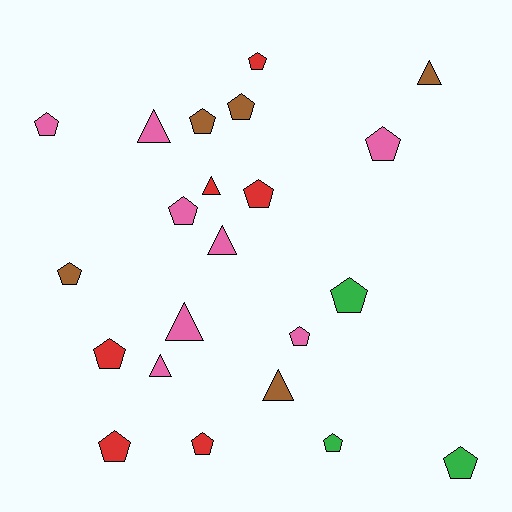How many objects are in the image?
There are 22 objects.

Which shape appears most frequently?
Pentagon, with 15 objects.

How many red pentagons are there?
There are 5 red pentagons.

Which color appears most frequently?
Pink, with 8 objects.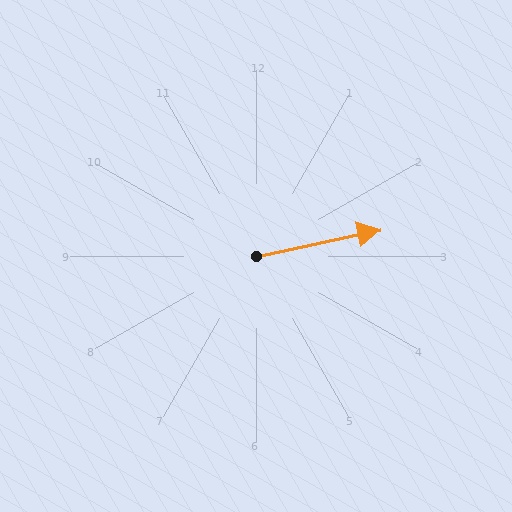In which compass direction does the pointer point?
East.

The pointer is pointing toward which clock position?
Roughly 3 o'clock.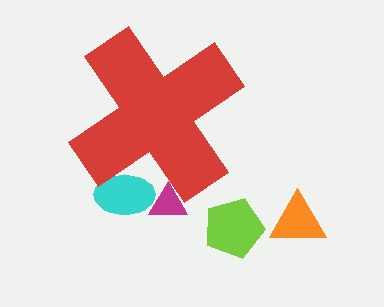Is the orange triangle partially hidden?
No, the orange triangle is fully visible.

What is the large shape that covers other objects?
A red cross.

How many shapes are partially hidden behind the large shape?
2 shapes are partially hidden.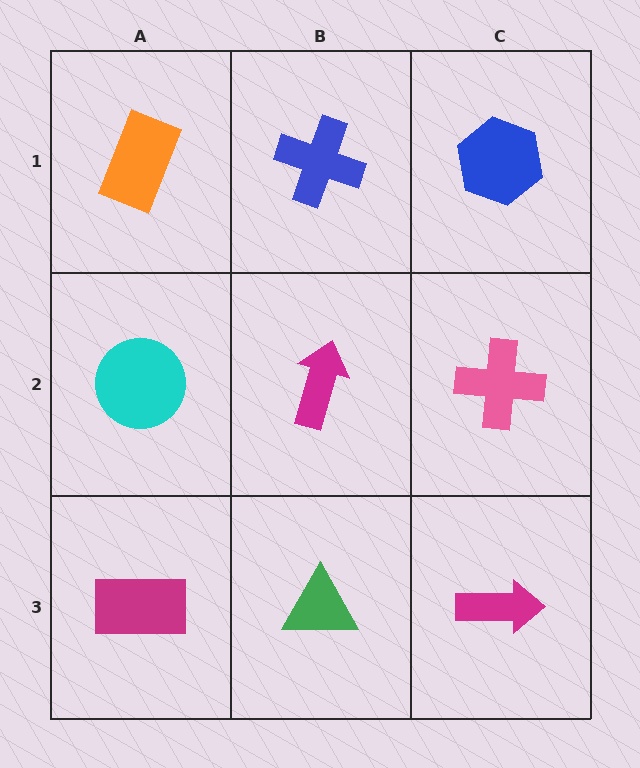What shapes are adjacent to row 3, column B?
A magenta arrow (row 2, column B), a magenta rectangle (row 3, column A), a magenta arrow (row 3, column C).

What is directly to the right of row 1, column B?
A blue hexagon.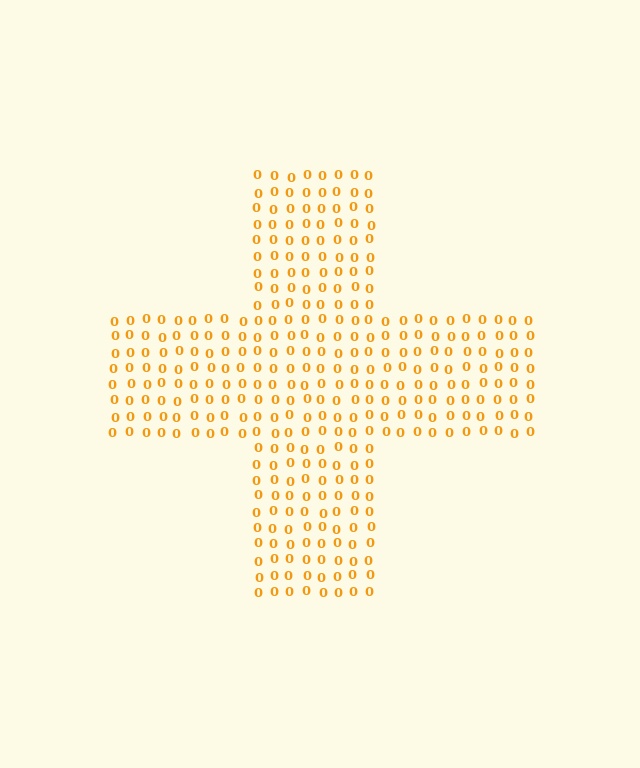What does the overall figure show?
The overall figure shows a cross.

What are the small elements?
The small elements are digit 0's.